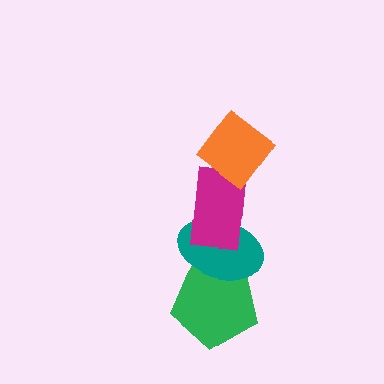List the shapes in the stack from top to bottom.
From top to bottom: the orange diamond, the magenta rectangle, the teal ellipse, the green pentagon.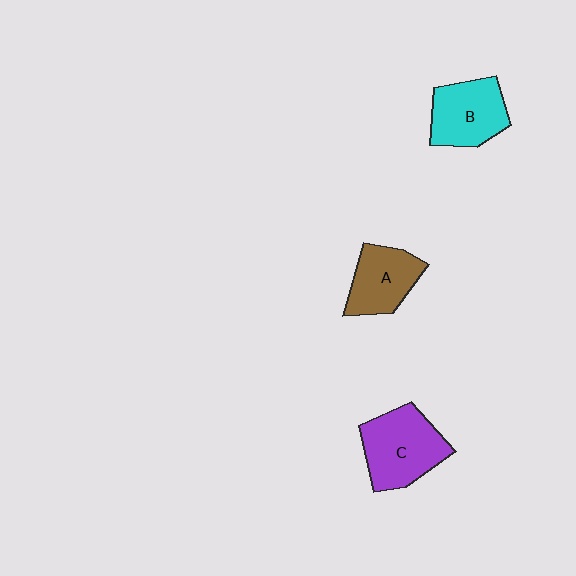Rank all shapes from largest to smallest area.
From largest to smallest: C (purple), B (cyan), A (brown).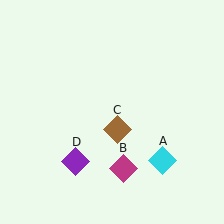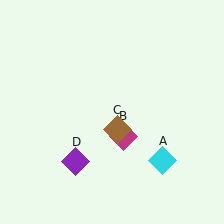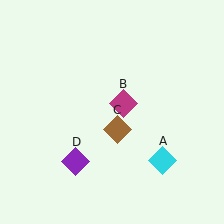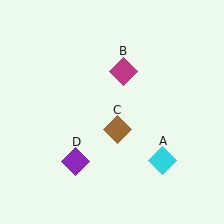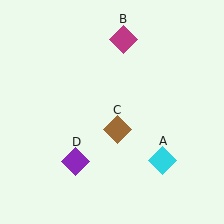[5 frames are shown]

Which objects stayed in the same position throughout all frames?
Cyan diamond (object A) and brown diamond (object C) and purple diamond (object D) remained stationary.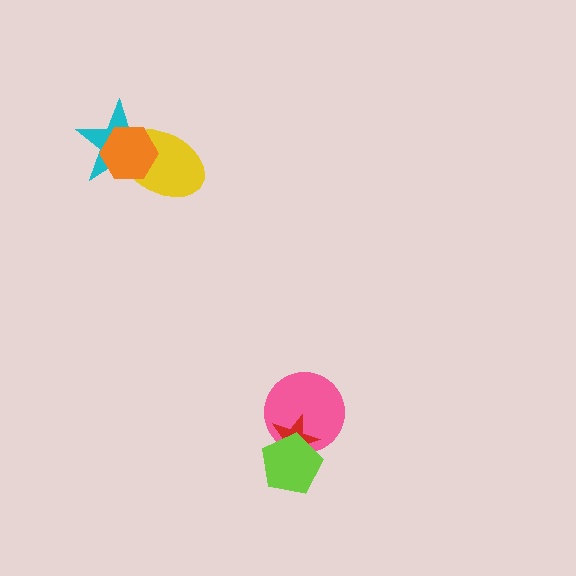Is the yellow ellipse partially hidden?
Yes, it is partially covered by another shape.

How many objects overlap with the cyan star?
2 objects overlap with the cyan star.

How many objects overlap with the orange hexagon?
2 objects overlap with the orange hexagon.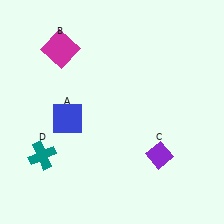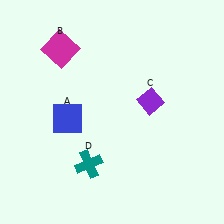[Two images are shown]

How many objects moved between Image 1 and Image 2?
2 objects moved between the two images.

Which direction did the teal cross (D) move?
The teal cross (D) moved right.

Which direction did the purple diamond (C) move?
The purple diamond (C) moved up.